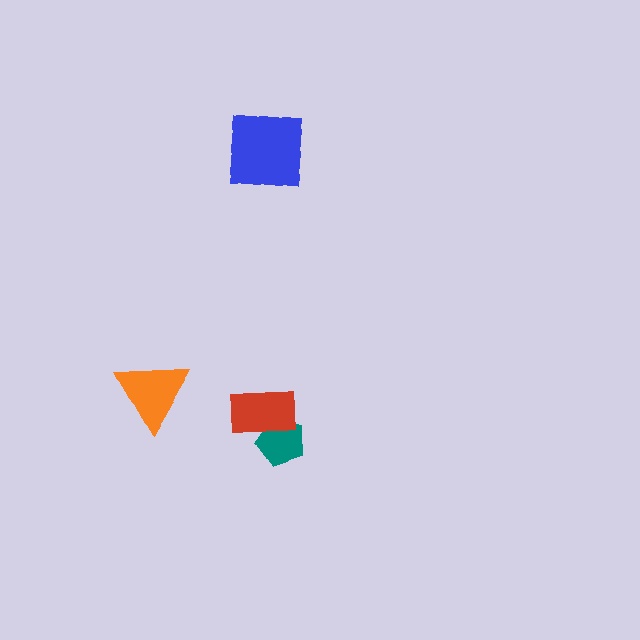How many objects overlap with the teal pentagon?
1 object overlaps with the teal pentagon.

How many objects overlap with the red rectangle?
1 object overlaps with the red rectangle.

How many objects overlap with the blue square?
0 objects overlap with the blue square.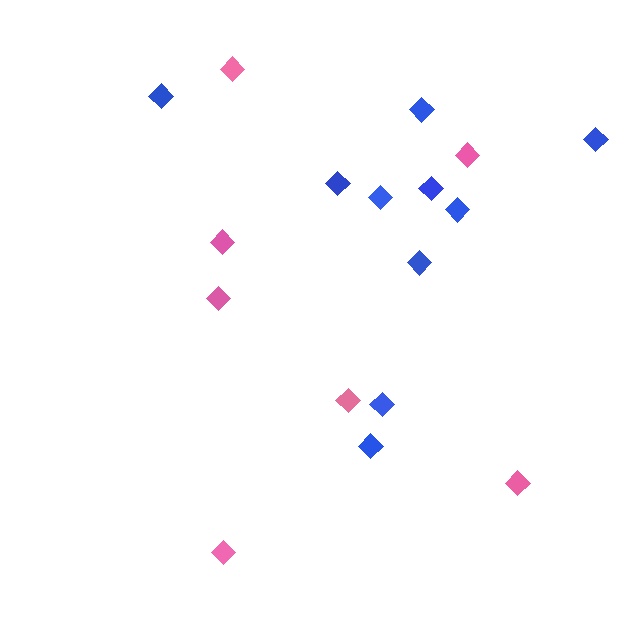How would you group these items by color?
There are 2 groups: one group of blue diamonds (10) and one group of pink diamonds (7).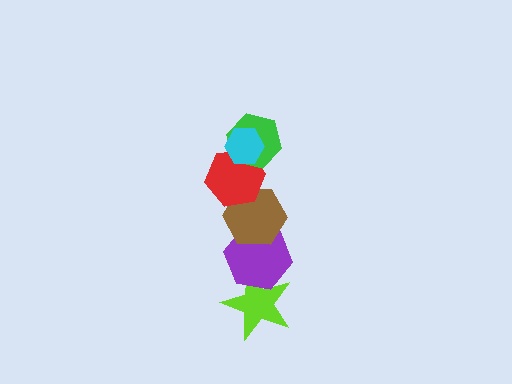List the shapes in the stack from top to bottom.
From top to bottom: the cyan hexagon, the green hexagon, the red hexagon, the brown hexagon, the purple hexagon, the lime star.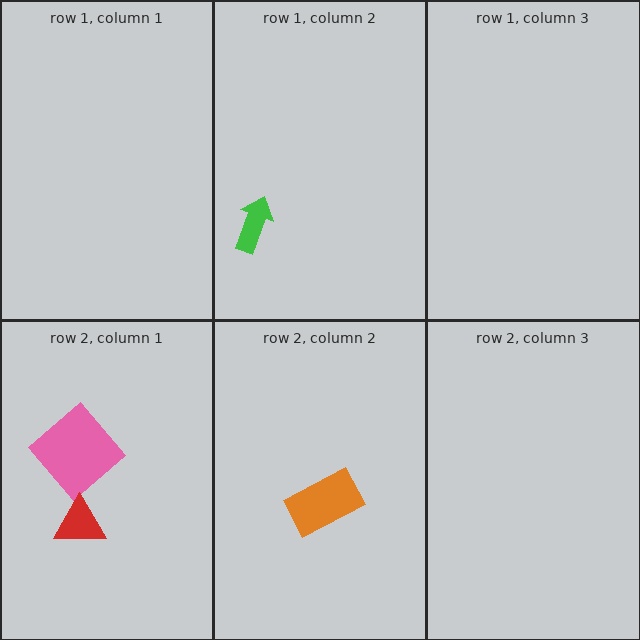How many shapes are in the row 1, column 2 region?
1.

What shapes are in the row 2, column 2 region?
The orange rectangle.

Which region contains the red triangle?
The row 2, column 1 region.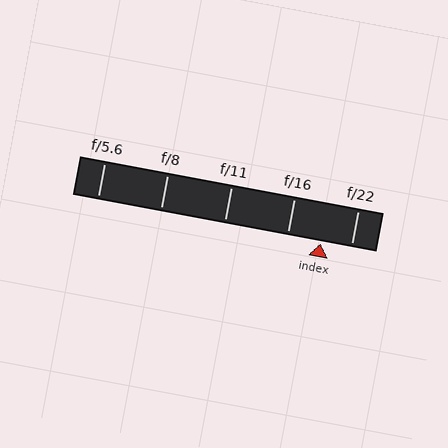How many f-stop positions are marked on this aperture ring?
There are 5 f-stop positions marked.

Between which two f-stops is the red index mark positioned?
The index mark is between f/16 and f/22.